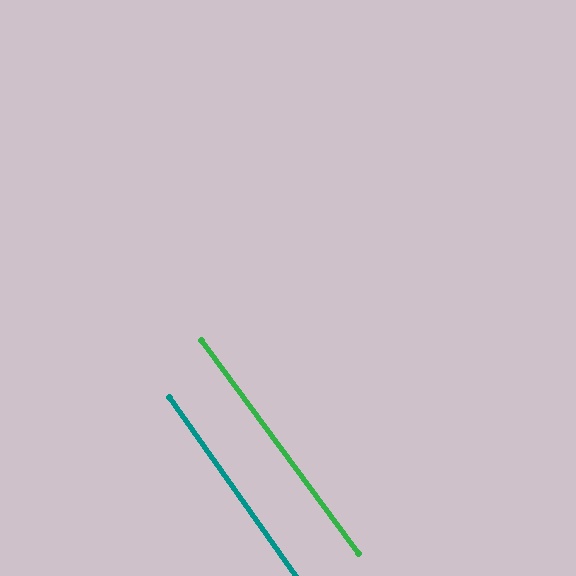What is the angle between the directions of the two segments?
Approximately 1 degree.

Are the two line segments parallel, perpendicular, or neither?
Parallel — their directions differ by only 1.0°.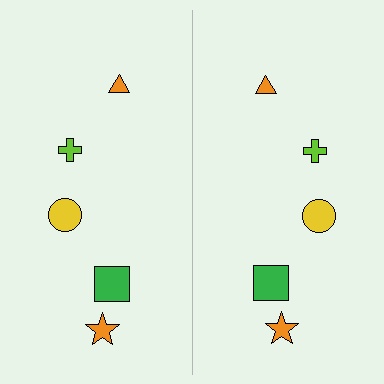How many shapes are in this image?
There are 10 shapes in this image.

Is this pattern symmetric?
Yes, this pattern has bilateral (reflection) symmetry.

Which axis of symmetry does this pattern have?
The pattern has a vertical axis of symmetry running through the center of the image.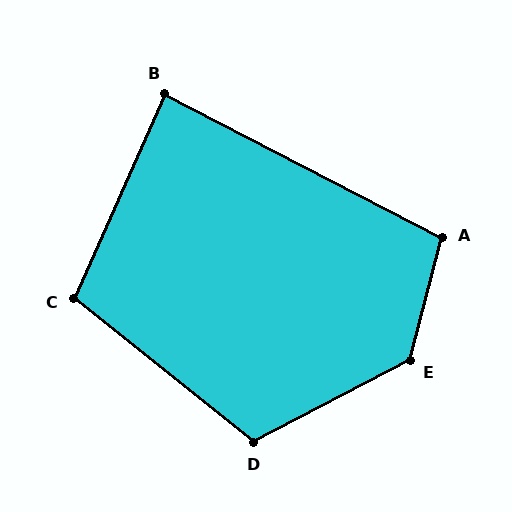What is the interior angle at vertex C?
Approximately 105 degrees (obtuse).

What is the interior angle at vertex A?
Approximately 103 degrees (obtuse).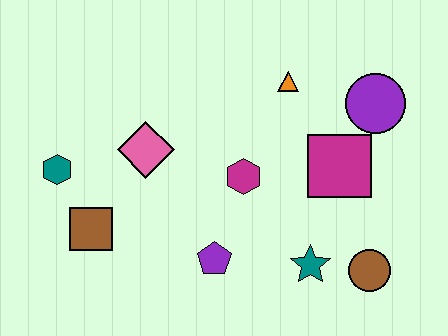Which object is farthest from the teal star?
The teal hexagon is farthest from the teal star.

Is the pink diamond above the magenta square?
Yes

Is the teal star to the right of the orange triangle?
Yes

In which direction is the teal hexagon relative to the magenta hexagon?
The teal hexagon is to the left of the magenta hexagon.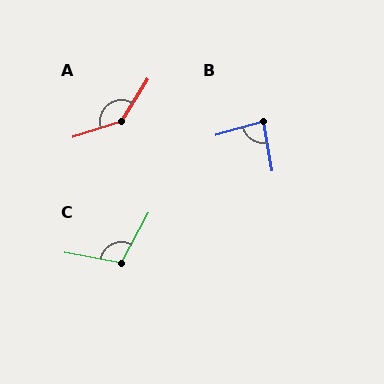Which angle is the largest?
A, at approximately 140 degrees.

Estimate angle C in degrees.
Approximately 108 degrees.